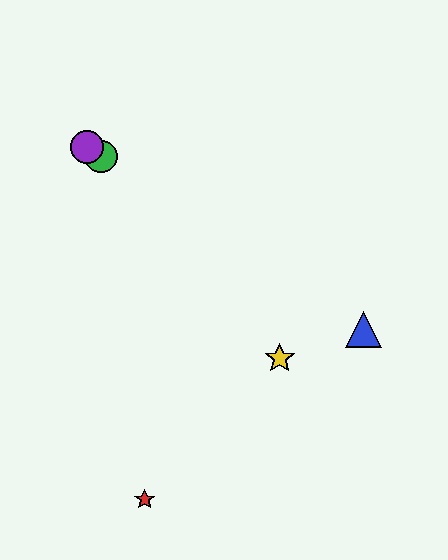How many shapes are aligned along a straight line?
3 shapes (the blue triangle, the green circle, the purple circle) are aligned along a straight line.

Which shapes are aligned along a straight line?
The blue triangle, the green circle, the purple circle are aligned along a straight line.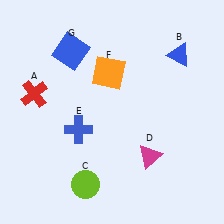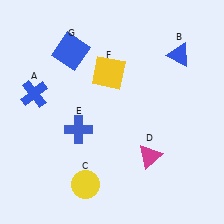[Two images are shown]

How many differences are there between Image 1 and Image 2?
There are 3 differences between the two images.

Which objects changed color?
A changed from red to blue. C changed from lime to yellow. F changed from orange to yellow.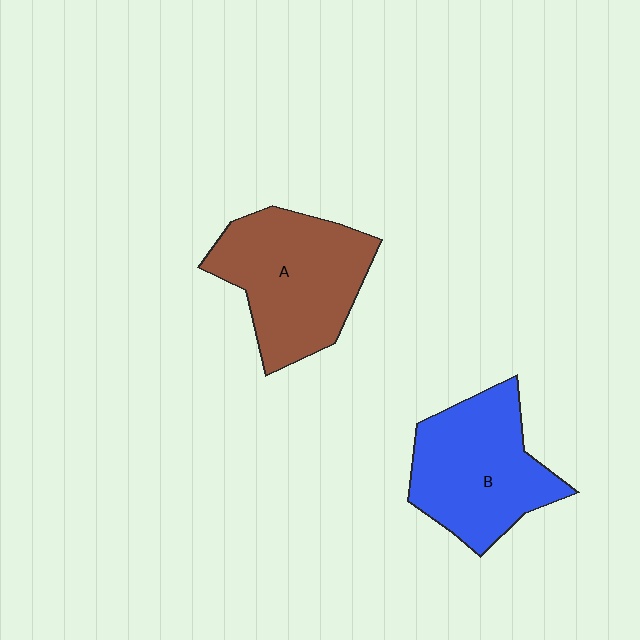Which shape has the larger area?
Shape A (brown).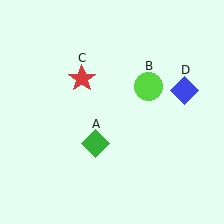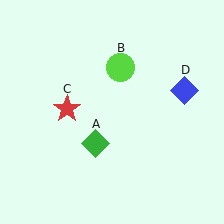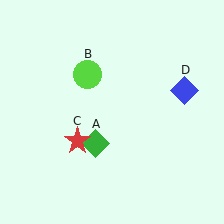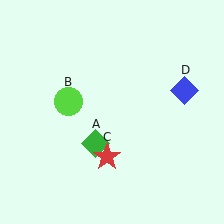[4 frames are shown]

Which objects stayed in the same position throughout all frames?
Green diamond (object A) and blue diamond (object D) remained stationary.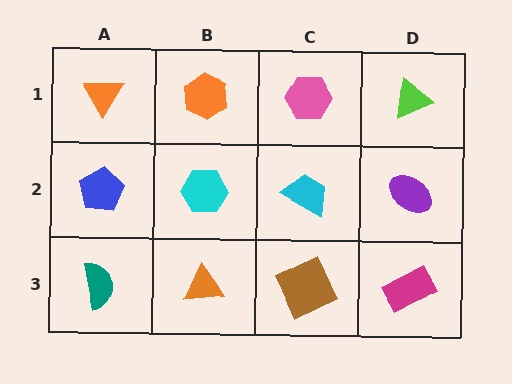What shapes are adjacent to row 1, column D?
A purple ellipse (row 2, column D), a pink hexagon (row 1, column C).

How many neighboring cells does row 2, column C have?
4.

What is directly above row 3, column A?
A blue pentagon.